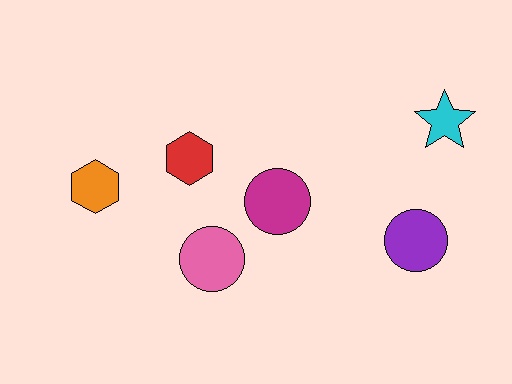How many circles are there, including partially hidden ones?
There are 3 circles.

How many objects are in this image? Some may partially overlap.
There are 6 objects.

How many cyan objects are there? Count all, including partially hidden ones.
There is 1 cyan object.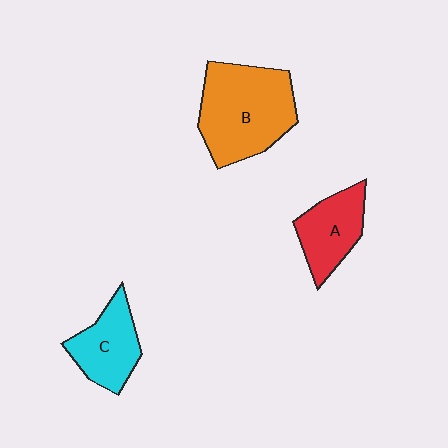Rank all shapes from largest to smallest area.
From largest to smallest: B (orange), C (cyan), A (red).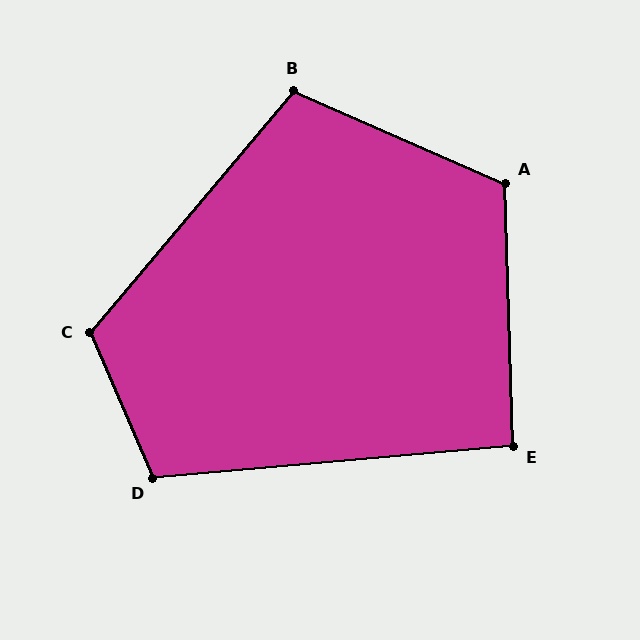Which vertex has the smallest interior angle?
E, at approximately 94 degrees.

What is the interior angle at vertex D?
Approximately 108 degrees (obtuse).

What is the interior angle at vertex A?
Approximately 115 degrees (obtuse).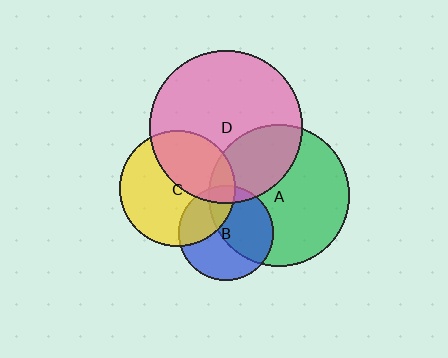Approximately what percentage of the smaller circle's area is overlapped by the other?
Approximately 15%.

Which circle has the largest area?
Circle D (pink).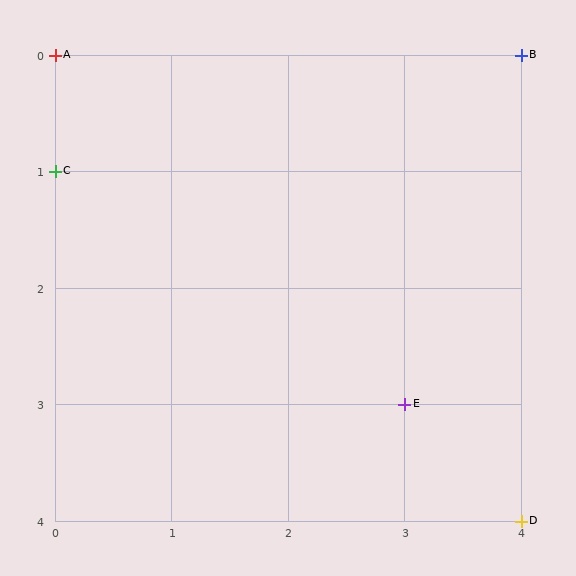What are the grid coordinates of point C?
Point C is at grid coordinates (0, 1).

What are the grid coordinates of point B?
Point B is at grid coordinates (4, 0).